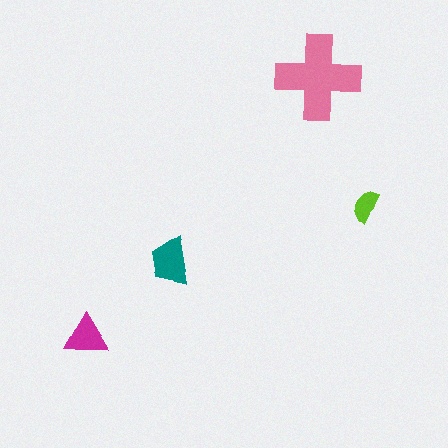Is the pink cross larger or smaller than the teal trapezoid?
Larger.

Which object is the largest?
The pink cross.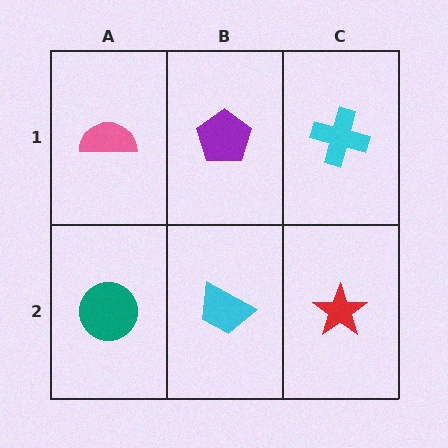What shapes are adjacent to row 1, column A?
A teal circle (row 2, column A), a purple pentagon (row 1, column B).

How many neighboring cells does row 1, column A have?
2.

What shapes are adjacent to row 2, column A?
A pink semicircle (row 1, column A), a cyan trapezoid (row 2, column B).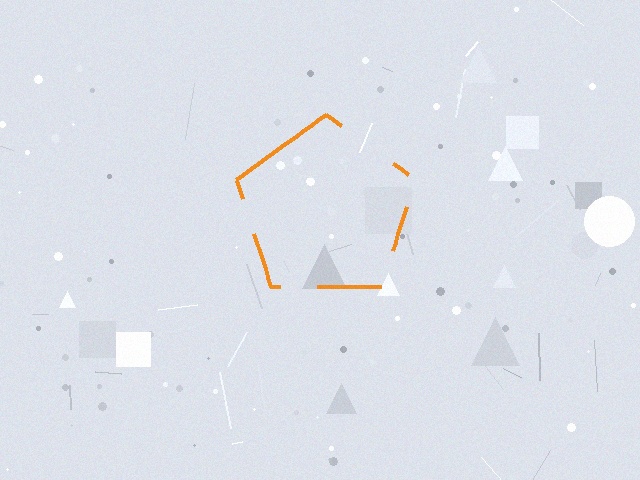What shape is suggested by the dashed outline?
The dashed outline suggests a pentagon.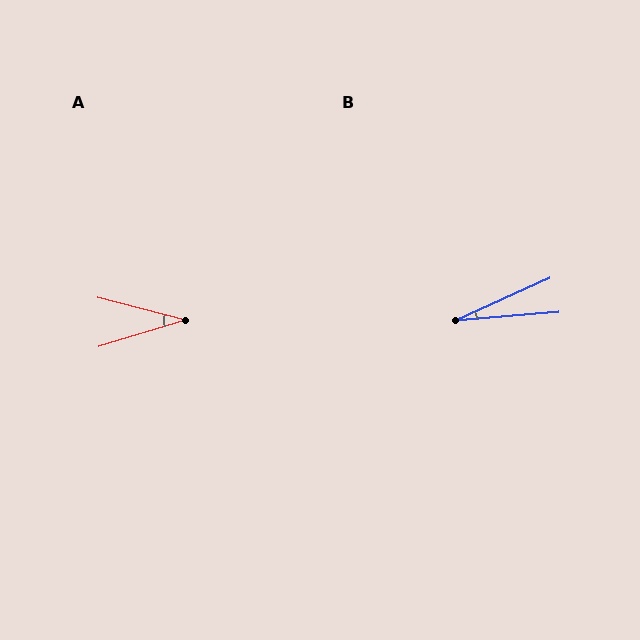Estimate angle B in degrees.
Approximately 19 degrees.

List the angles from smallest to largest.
B (19°), A (31°).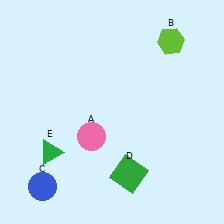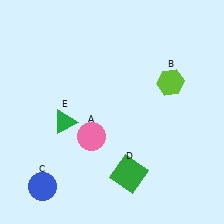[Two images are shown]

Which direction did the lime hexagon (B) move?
The lime hexagon (B) moved down.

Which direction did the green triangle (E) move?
The green triangle (E) moved up.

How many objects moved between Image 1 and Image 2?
2 objects moved between the two images.